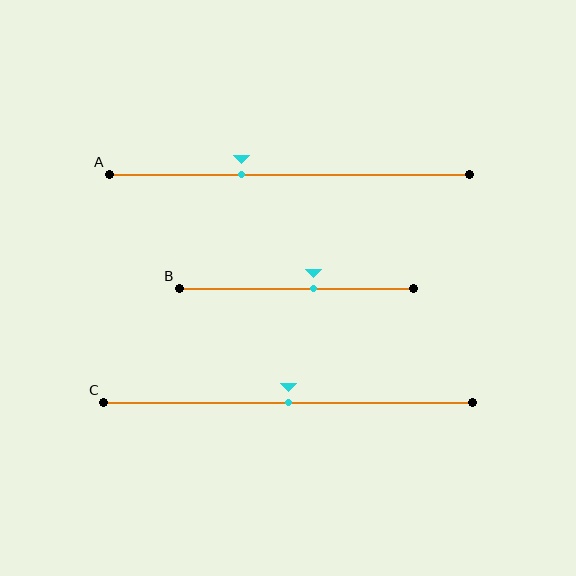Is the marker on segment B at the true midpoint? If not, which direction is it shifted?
No, the marker on segment B is shifted to the right by about 7% of the segment length.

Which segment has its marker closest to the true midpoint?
Segment C has its marker closest to the true midpoint.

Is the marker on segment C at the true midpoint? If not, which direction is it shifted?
Yes, the marker on segment C is at the true midpoint.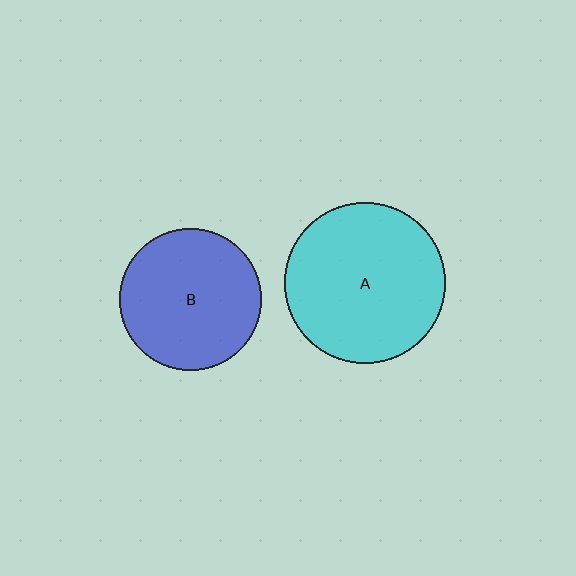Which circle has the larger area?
Circle A (cyan).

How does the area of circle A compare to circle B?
Approximately 1.3 times.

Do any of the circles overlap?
No, none of the circles overlap.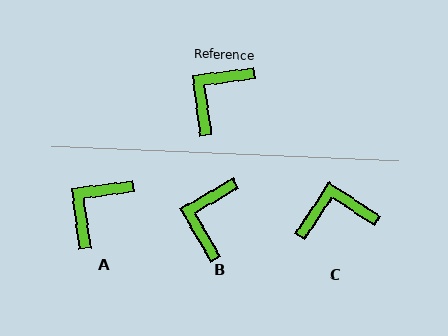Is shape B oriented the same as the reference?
No, it is off by about 23 degrees.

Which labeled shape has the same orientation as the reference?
A.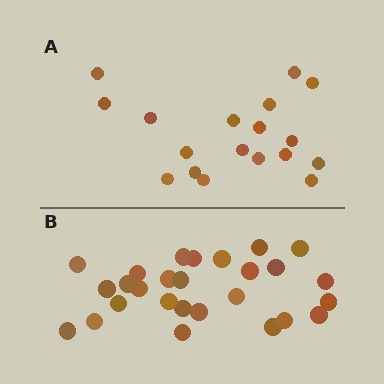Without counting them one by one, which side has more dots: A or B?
Region B (the bottom region) has more dots.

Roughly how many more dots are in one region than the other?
Region B has roughly 8 or so more dots than region A.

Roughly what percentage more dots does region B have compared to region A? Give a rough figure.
About 50% more.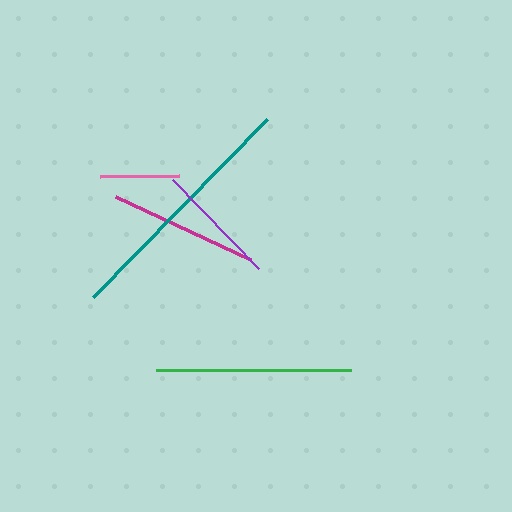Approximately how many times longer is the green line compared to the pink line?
The green line is approximately 2.5 times the length of the pink line.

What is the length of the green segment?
The green segment is approximately 195 pixels long.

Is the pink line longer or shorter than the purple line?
The purple line is longer than the pink line.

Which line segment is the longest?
The teal line is the longest at approximately 249 pixels.